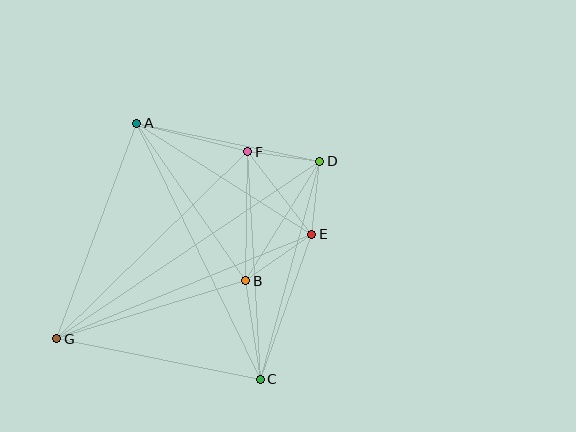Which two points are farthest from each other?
Points D and G are farthest from each other.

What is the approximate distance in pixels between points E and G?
The distance between E and G is approximately 276 pixels.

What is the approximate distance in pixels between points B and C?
The distance between B and C is approximately 99 pixels.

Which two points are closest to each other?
Points D and F are closest to each other.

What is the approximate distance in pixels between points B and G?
The distance between B and G is approximately 197 pixels.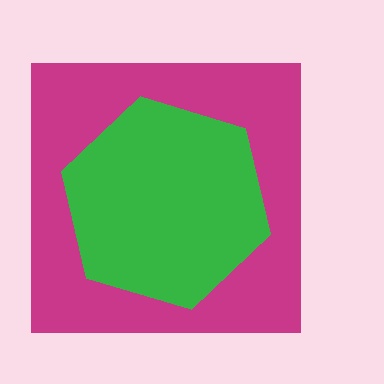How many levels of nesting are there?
2.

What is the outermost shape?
The magenta square.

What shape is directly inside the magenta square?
The green hexagon.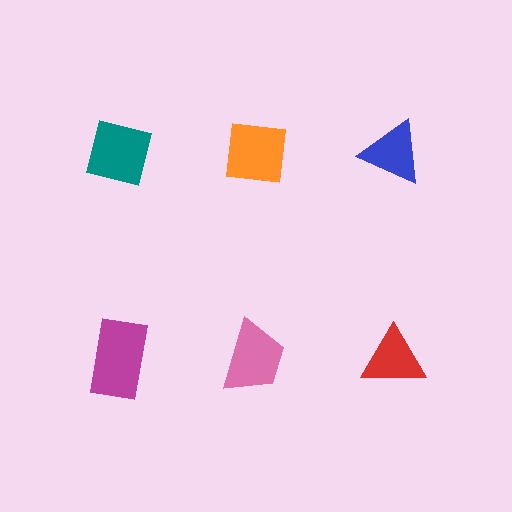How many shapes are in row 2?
3 shapes.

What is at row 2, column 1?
A magenta rectangle.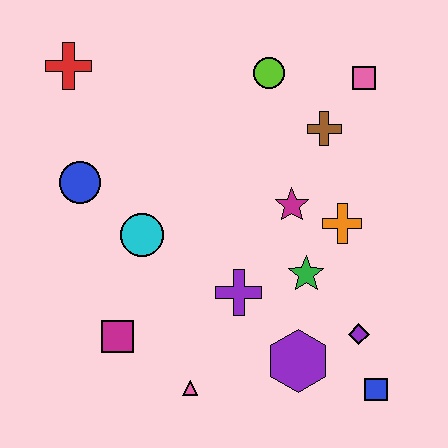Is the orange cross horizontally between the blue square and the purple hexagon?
Yes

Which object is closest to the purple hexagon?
The purple diamond is closest to the purple hexagon.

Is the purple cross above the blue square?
Yes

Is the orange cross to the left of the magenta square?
No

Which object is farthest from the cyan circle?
The blue square is farthest from the cyan circle.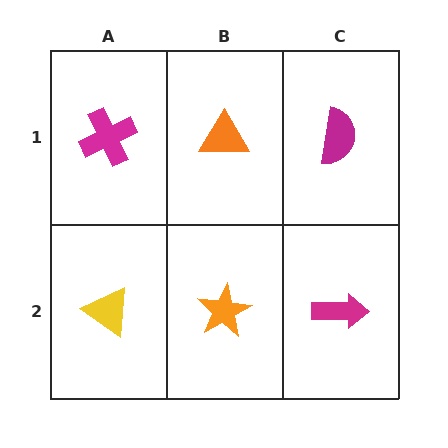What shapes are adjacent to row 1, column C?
A magenta arrow (row 2, column C), an orange triangle (row 1, column B).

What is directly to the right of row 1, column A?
An orange triangle.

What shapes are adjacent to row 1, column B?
An orange star (row 2, column B), a magenta cross (row 1, column A), a magenta semicircle (row 1, column C).